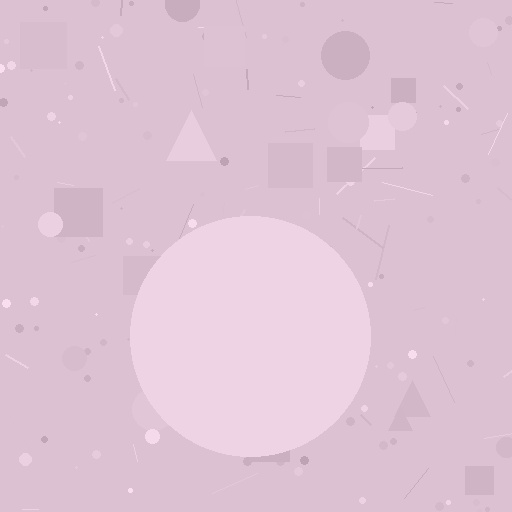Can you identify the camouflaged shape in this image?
The camouflaged shape is a circle.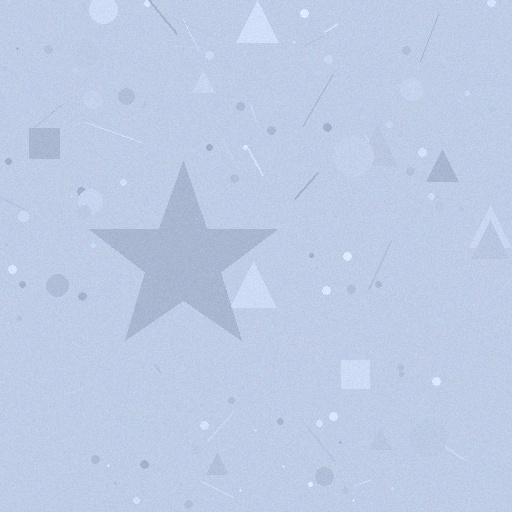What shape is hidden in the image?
A star is hidden in the image.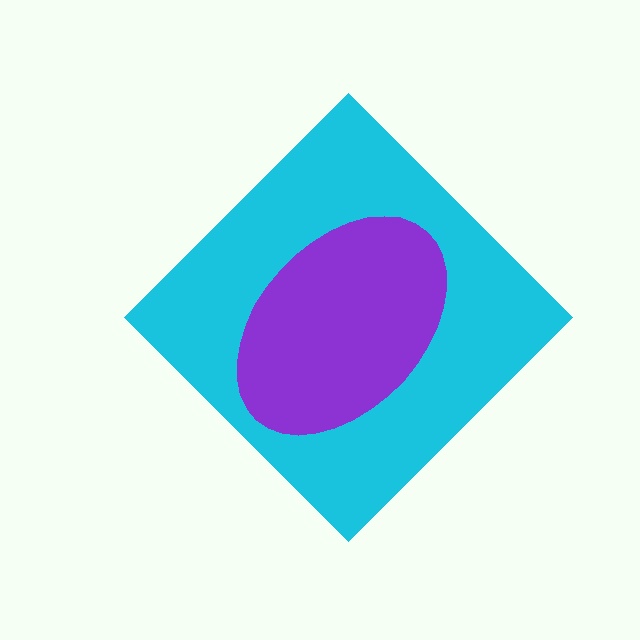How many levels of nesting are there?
2.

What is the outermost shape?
The cyan diamond.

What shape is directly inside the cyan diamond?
The purple ellipse.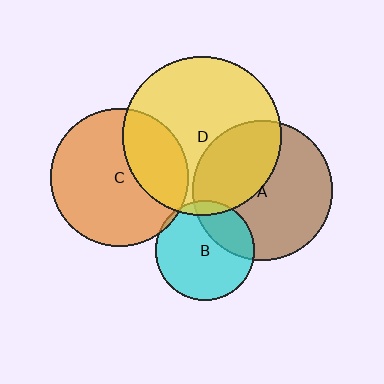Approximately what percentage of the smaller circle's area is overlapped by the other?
Approximately 30%.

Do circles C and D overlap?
Yes.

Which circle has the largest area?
Circle D (yellow).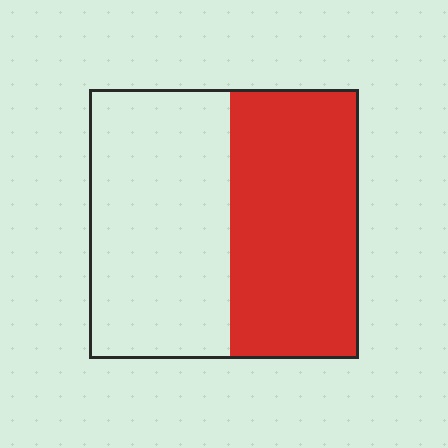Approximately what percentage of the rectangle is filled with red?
Approximately 50%.